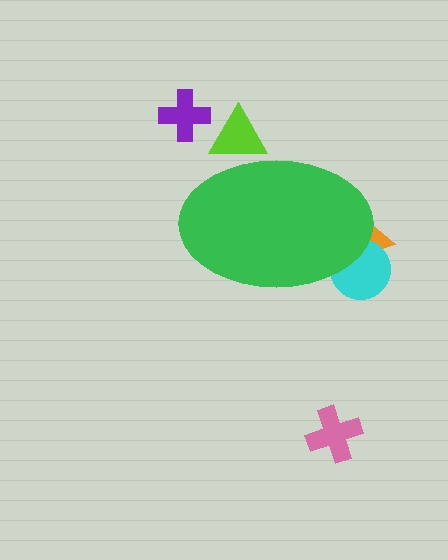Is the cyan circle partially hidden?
Yes, the cyan circle is partially hidden behind the green ellipse.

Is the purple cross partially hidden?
No, the purple cross is fully visible.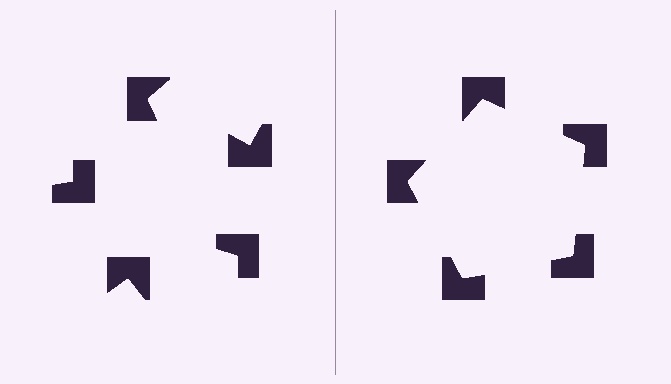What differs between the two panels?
The notched squares are positioned identically on both sides; only the wedge orientations differ. On the right they align to a pentagon; on the left they are misaligned.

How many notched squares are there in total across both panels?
10 — 5 on each side.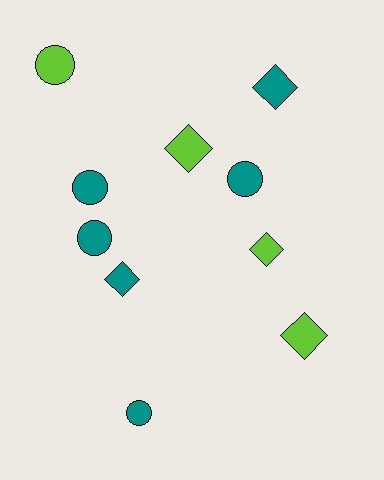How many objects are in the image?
There are 10 objects.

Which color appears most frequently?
Teal, with 6 objects.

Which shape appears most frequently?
Circle, with 5 objects.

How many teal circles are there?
There are 4 teal circles.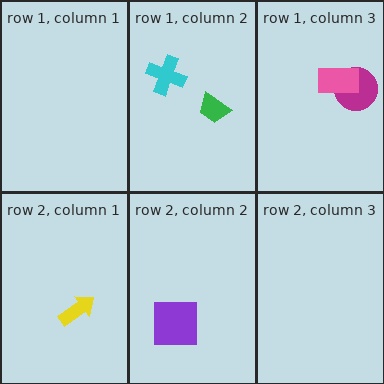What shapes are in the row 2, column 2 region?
The purple square.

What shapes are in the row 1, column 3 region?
The magenta circle, the pink rectangle.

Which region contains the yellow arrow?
The row 2, column 1 region.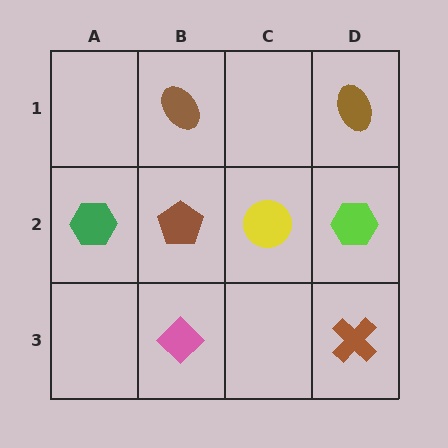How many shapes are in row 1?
2 shapes.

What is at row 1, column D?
A brown ellipse.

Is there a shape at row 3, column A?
No, that cell is empty.